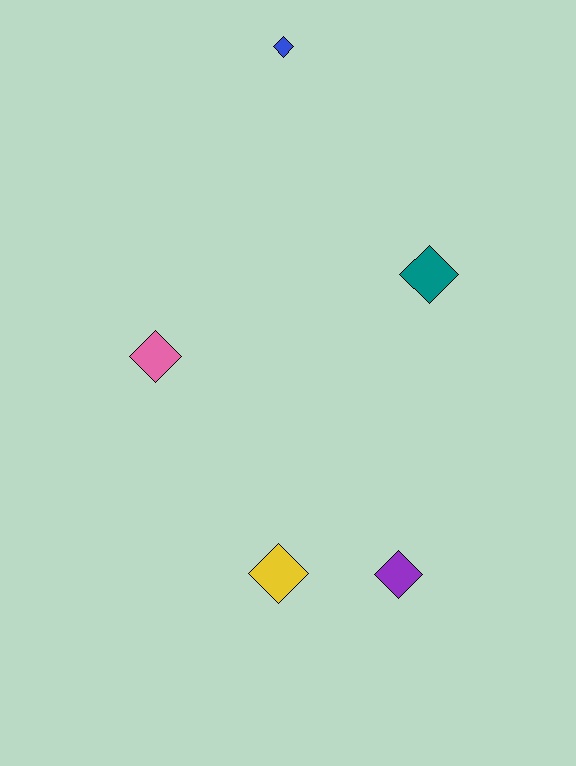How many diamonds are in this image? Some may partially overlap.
There are 5 diamonds.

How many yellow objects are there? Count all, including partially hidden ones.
There is 1 yellow object.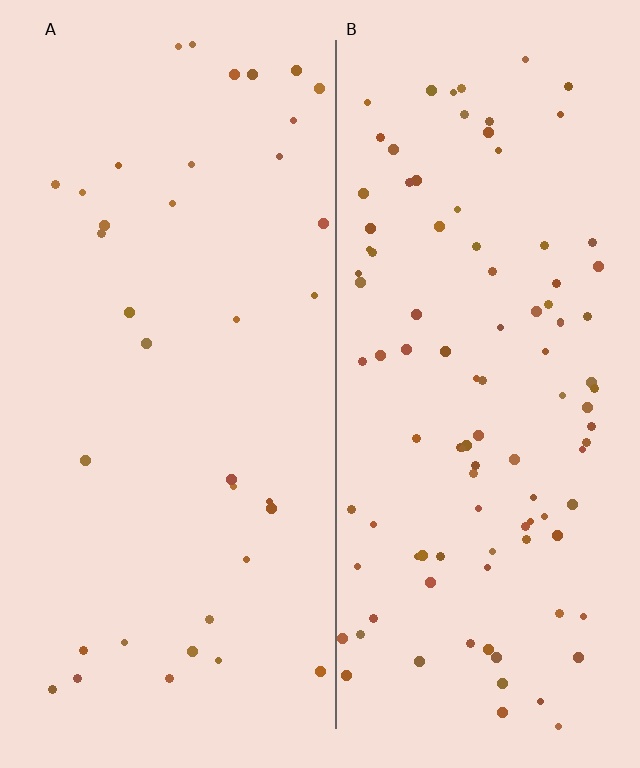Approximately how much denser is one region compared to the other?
Approximately 2.9× — region B over region A.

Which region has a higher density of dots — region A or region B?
B (the right).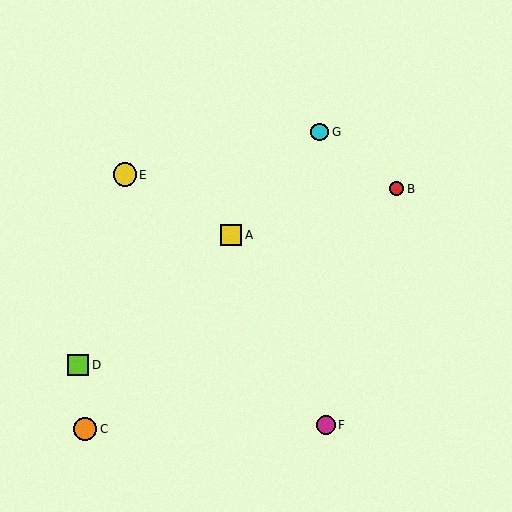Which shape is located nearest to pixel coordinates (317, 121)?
The cyan circle (labeled G) at (320, 132) is nearest to that location.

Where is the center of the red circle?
The center of the red circle is at (396, 189).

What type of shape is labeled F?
Shape F is a magenta circle.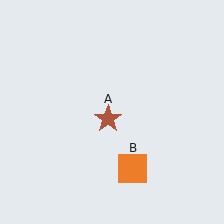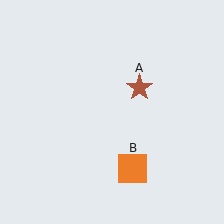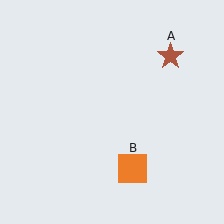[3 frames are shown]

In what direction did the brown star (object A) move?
The brown star (object A) moved up and to the right.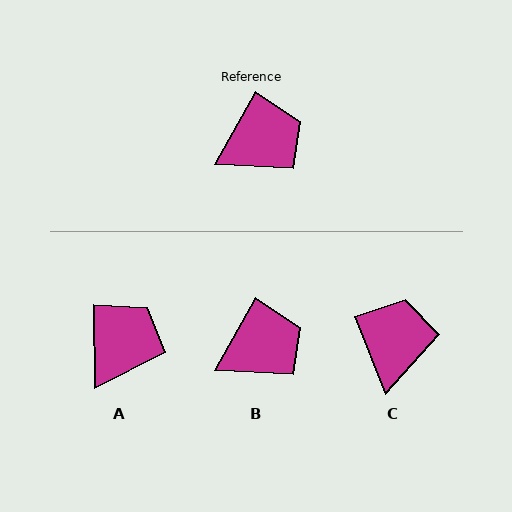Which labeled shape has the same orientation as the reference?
B.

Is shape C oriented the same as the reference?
No, it is off by about 52 degrees.